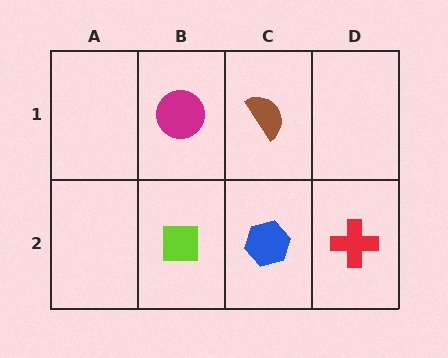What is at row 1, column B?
A magenta circle.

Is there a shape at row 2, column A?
No, that cell is empty.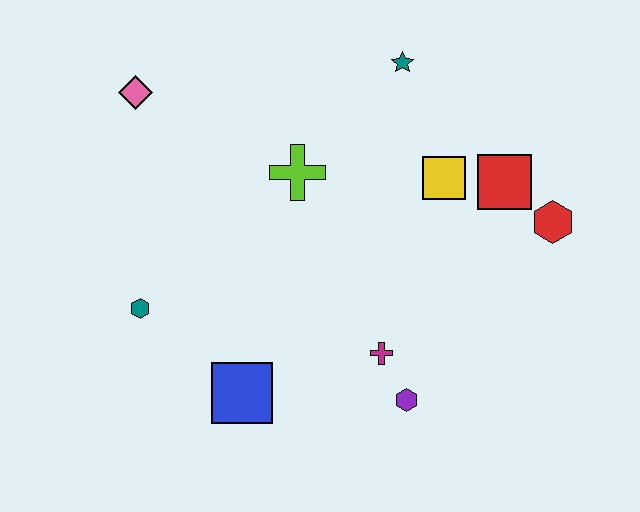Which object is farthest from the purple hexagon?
The pink diamond is farthest from the purple hexagon.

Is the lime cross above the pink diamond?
No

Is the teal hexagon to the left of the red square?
Yes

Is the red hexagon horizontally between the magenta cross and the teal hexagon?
No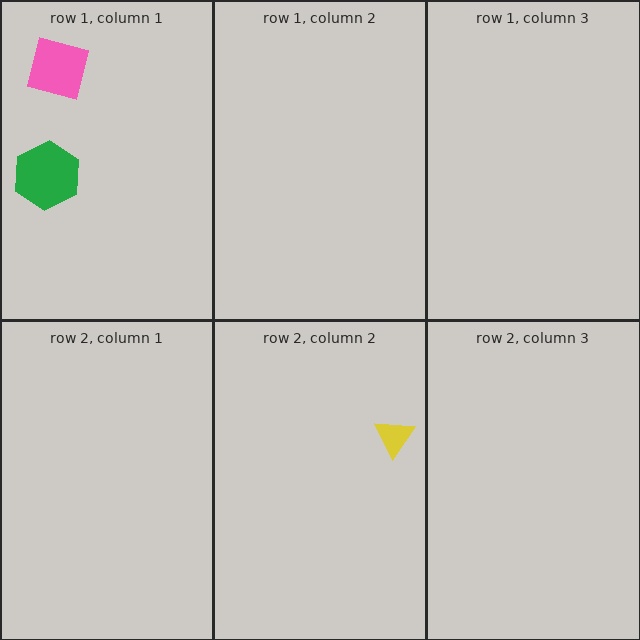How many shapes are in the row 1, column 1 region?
2.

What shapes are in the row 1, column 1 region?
The pink square, the green hexagon.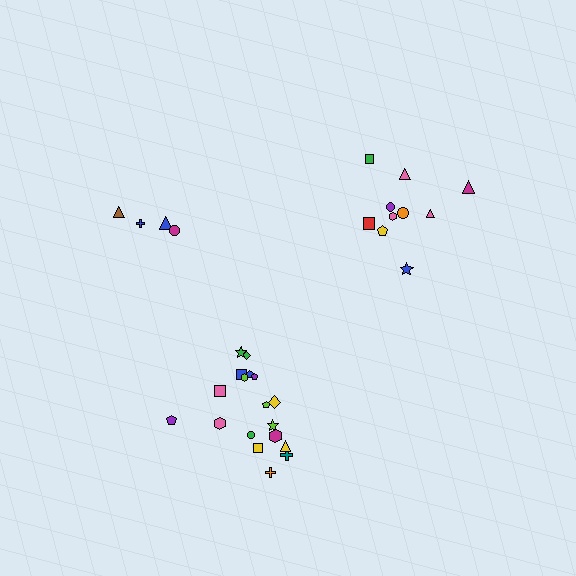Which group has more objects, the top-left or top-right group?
The top-right group.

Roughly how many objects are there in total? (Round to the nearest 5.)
Roughly 30 objects in total.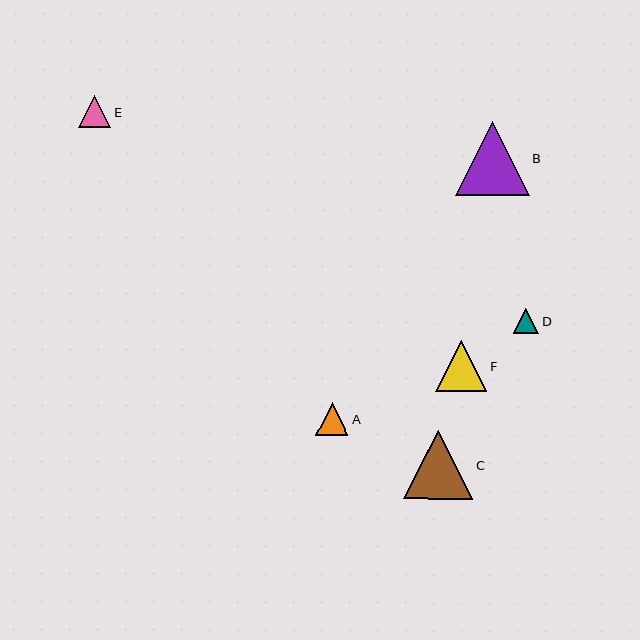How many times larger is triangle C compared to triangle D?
Triangle C is approximately 2.7 times the size of triangle D.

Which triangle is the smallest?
Triangle D is the smallest with a size of approximately 25 pixels.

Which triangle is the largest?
Triangle B is the largest with a size of approximately 73 pixels.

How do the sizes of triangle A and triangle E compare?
Triangle A and triangle E are approximately the same size.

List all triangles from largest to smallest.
From largest to smallest: B, C, F, A, E, D.